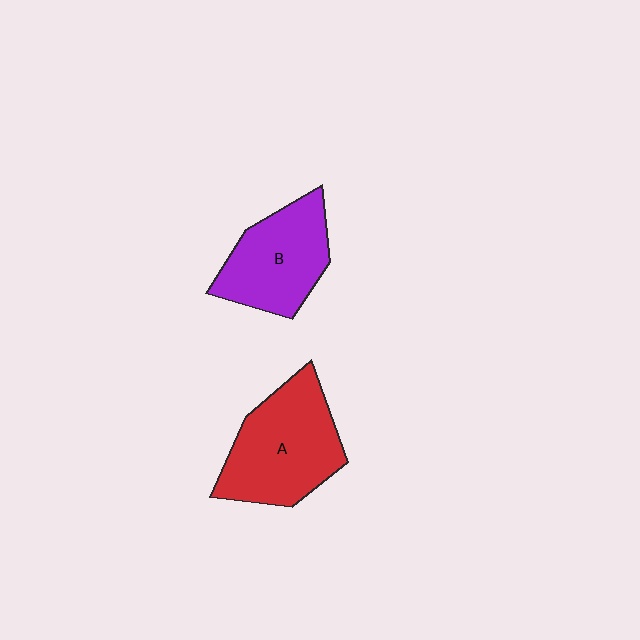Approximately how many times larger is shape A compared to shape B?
Approximately 1.2 times.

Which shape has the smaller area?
Shape B (purple).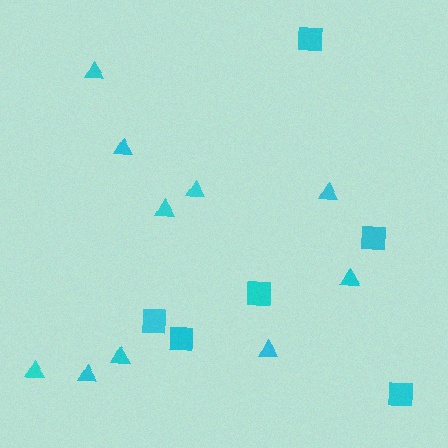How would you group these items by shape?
There are 2 groups: one group of triangles (10) and one group of squares (6).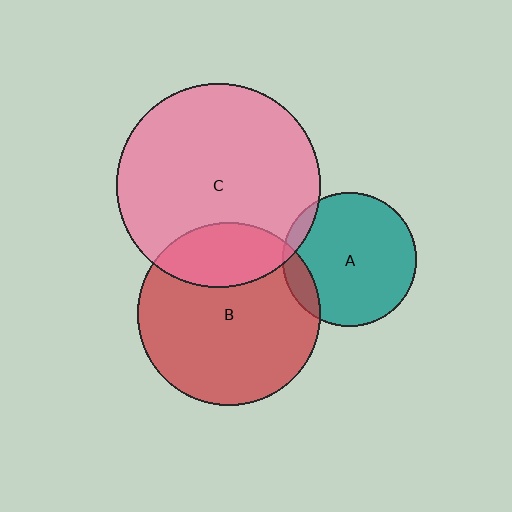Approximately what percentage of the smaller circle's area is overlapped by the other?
Approximately 10%.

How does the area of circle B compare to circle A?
Approximately 1.9 times.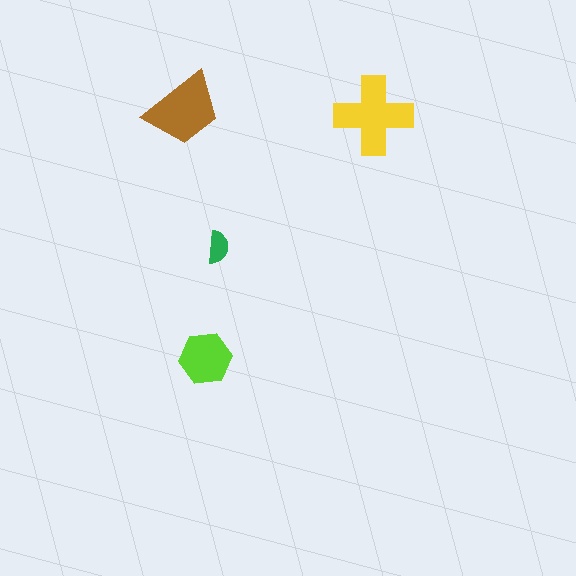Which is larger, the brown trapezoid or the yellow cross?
The yellow cross.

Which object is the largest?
The yellow cross.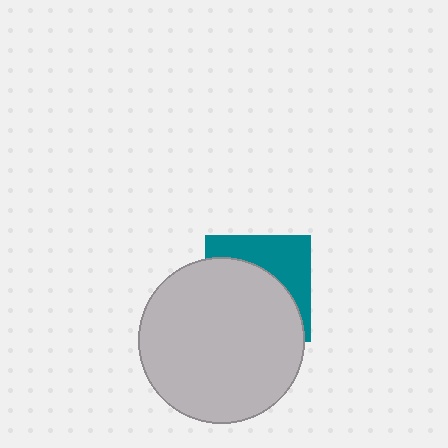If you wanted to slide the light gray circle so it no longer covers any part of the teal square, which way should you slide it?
Slide it toward the lower-left — that is the most direct way to separate the two shapes.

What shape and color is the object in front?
The object in front is a light gray circle.